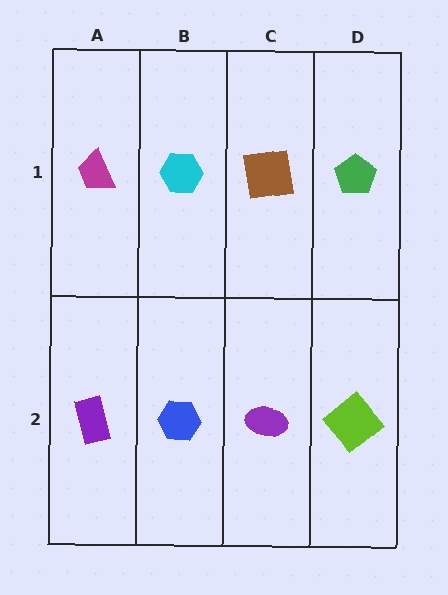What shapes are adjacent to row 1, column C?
A purple ellipse (row 2, column C), a cyan hexagon (row 1, column B), a green pentagon (row 1, column D).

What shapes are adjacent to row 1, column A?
A purple rectangle (row 2, column A), a cyan hexagon (row 1, column B).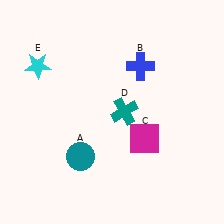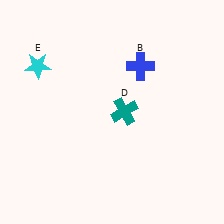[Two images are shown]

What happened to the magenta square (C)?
The magenta square (C) was removed in Image 2. It was in the bottom-right area of Image 1.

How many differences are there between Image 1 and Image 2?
There are 2 differences between the two images.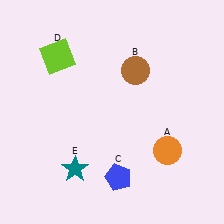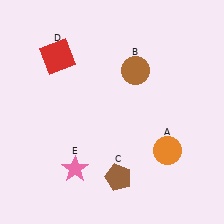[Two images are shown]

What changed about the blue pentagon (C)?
In Image 1, C is blue. In Image 2, it changed to brown.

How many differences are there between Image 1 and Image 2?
There are 3 differences between the two images.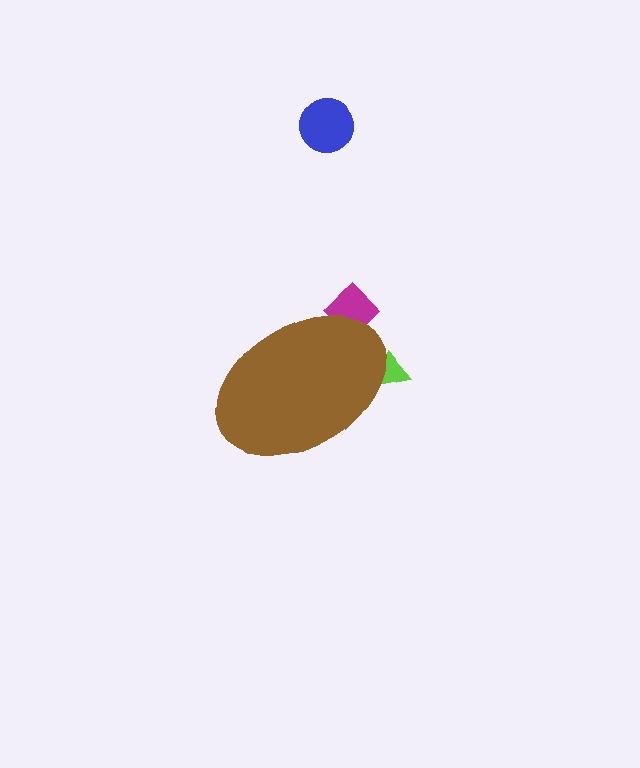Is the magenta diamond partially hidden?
Yes, the magenta diamond is partially hidden behind the brown ellipse.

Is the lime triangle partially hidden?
Yes, the lime triangle is partially hidden behind the brown ellipse.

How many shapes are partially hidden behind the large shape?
2 shapes are partially hidden.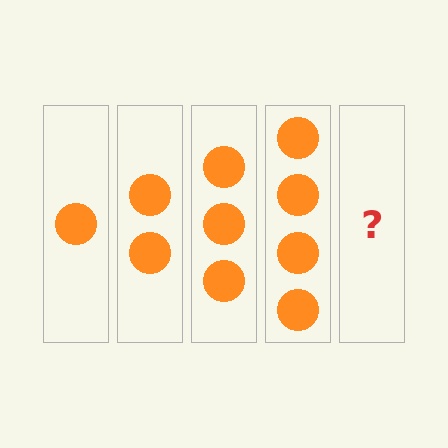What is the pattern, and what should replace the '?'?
The pattern is that each step adds one more circle. The '?' should be 5 circles.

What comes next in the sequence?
The next element should be 5 circles.